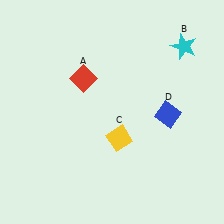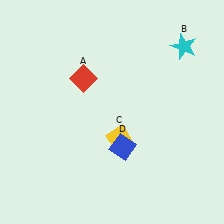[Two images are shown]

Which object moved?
The blue diamond (D) moved left.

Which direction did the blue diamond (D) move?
The blue diamond (D) moved left.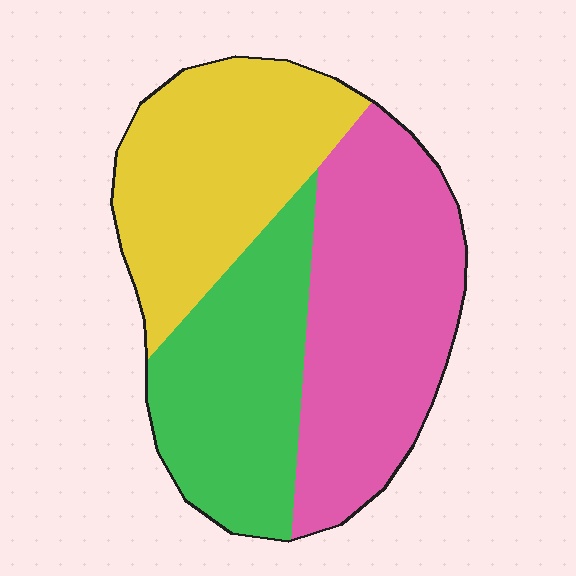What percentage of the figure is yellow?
Yellow takes up about one third (1/3) of the figure.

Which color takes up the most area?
Pink, at roughly 40%.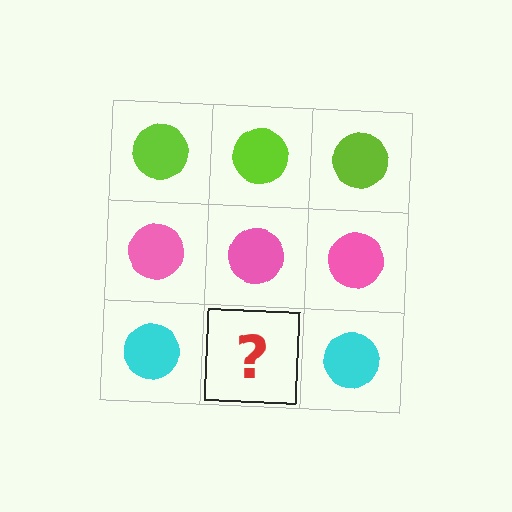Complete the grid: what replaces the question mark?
The question mark should be replaced with a cyan circle.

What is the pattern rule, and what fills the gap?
The rule is that each row has a consistent color. The gap should be filled with a cyan circle.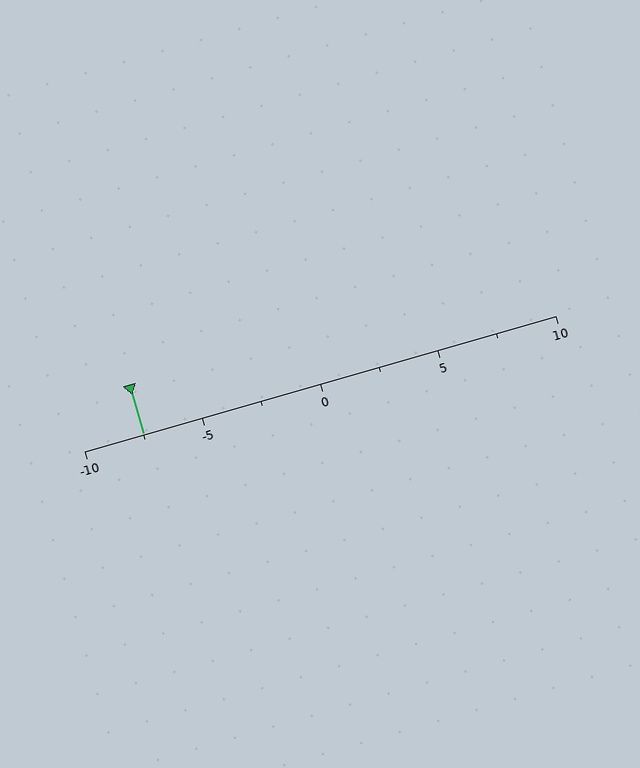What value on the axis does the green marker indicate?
The marker indicates approximately -7.5.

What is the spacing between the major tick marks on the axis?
The major ticks are spaced 5 apart.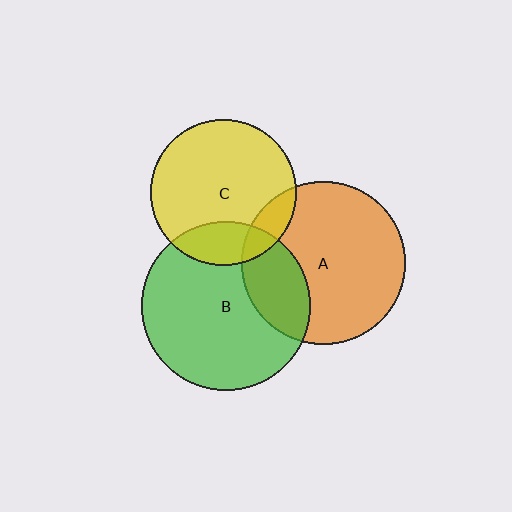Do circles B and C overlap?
Yes.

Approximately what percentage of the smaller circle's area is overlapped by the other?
Approximately 20%.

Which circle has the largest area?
Circle B (green).